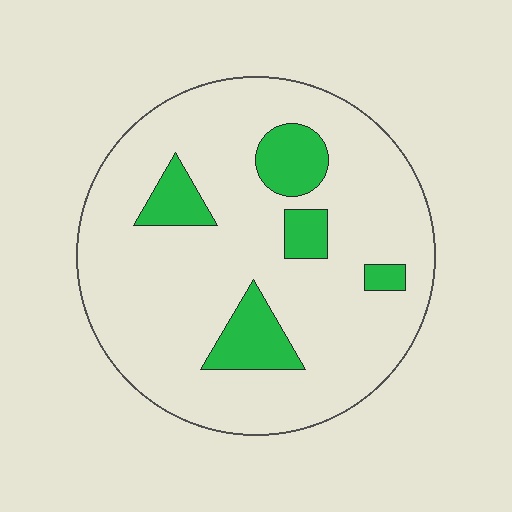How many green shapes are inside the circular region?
5.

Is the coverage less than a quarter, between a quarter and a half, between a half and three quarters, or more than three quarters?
Less than a quarter.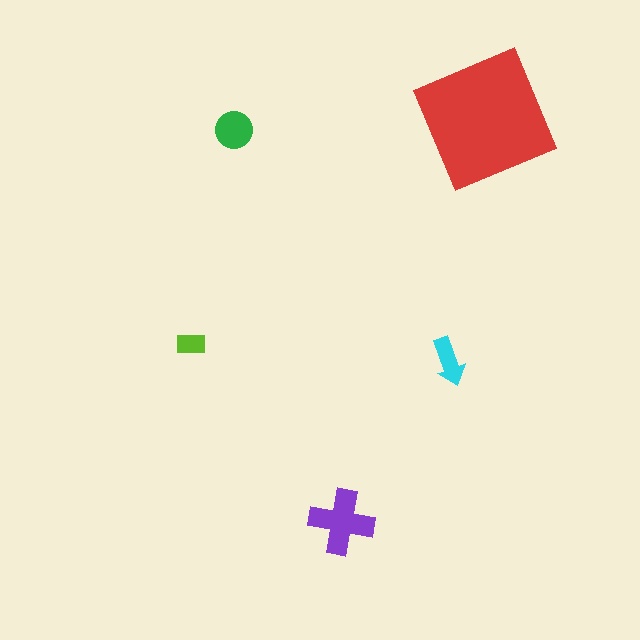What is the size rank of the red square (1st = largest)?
1st.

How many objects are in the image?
There are 5 objects in the image.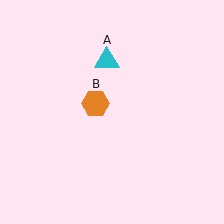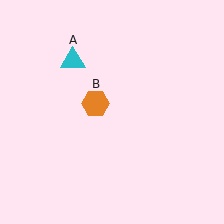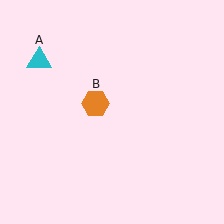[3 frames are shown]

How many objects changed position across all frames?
1 object changed position: cyan triangle (object A).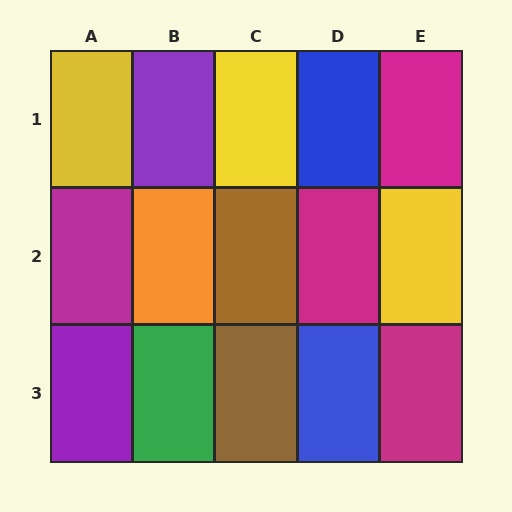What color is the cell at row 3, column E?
Magenta.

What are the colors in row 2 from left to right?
Magenta, orange, brown, magenta, yellow.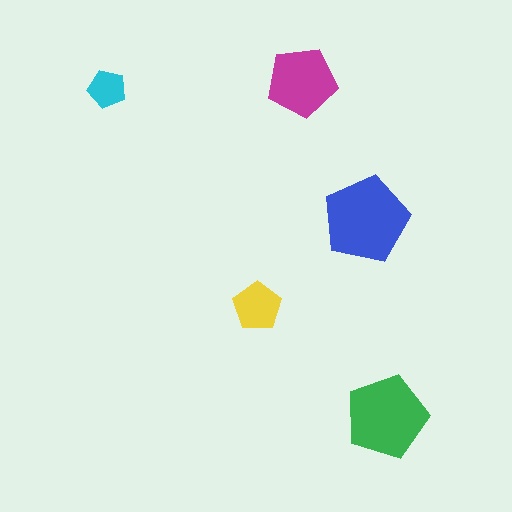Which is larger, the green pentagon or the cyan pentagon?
The green one.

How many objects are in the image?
There are 5 objects in the image.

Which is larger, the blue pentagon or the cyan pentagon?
The blue one.